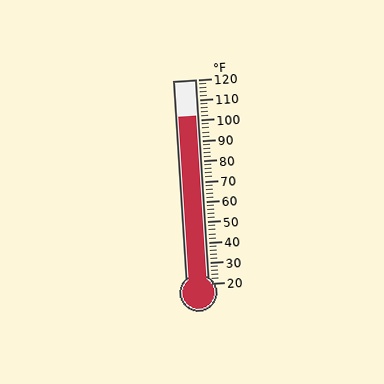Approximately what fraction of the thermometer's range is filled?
The thermometer is filled to approximately 80% of its range.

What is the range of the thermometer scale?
The thermometer scale ranges from 20°F to 120°F.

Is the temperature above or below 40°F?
The temperature is above 40°F.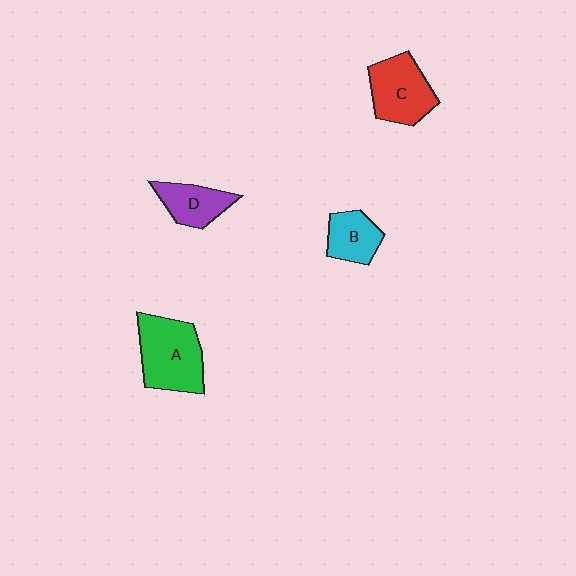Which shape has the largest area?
Shape A (green).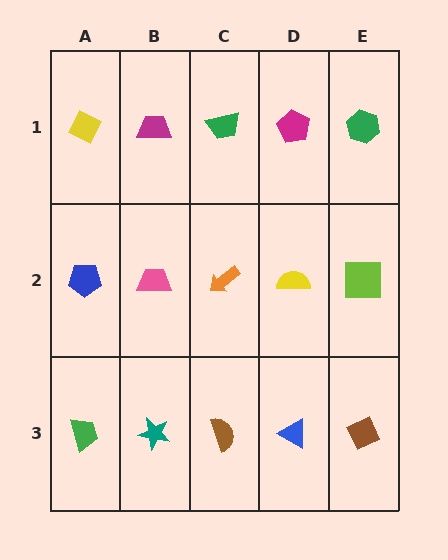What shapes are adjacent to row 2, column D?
A magenta pentagon (row 1, column D), a blue triangle (row 3, column D), an orange arrow (row 2, column C), a lime square (row 2, column E).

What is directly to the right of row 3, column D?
A brown diamond.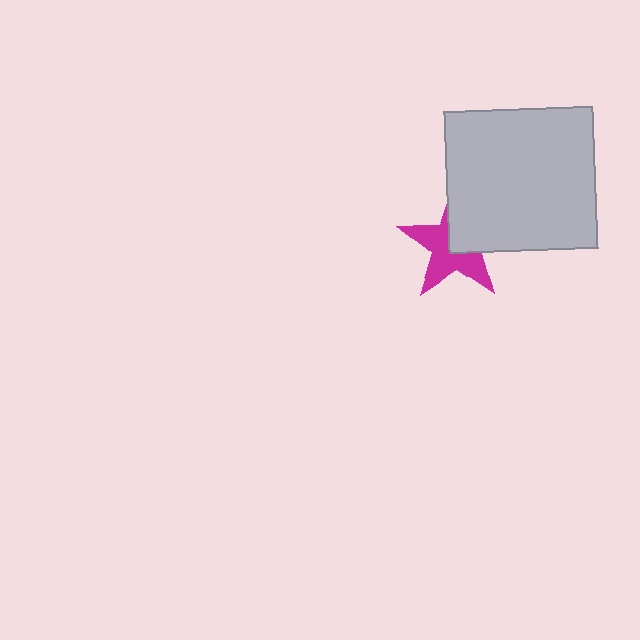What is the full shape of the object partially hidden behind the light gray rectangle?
The partially hidden object is a magenta star.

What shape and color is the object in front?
The object in front is a light gray rectangle.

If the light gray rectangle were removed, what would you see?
You would see the complete magenta star.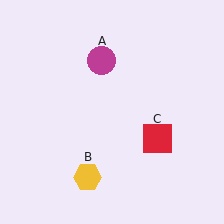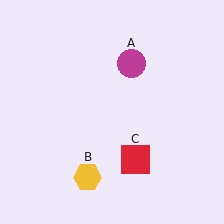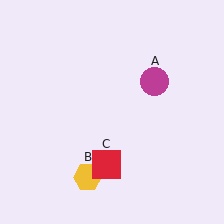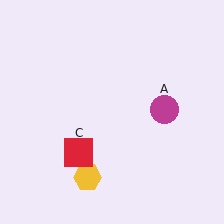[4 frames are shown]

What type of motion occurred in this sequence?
The magenta circle (object A), red square (object C) rotated clockwise around the center of the scene.